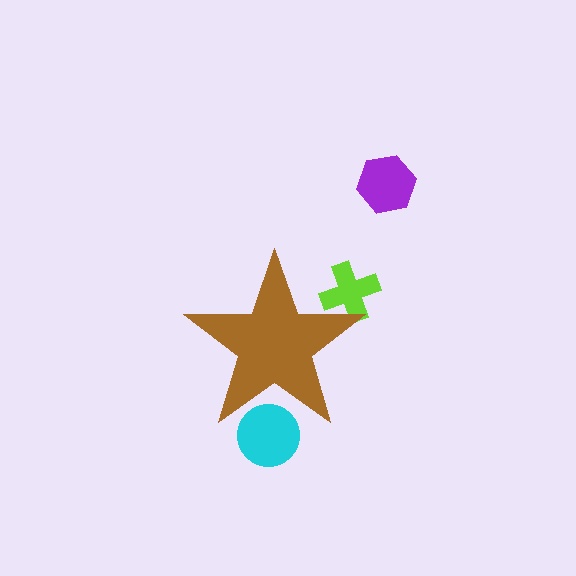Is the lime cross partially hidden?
Yes, the lime cross is partially hidden behind the brown star.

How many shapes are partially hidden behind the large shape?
2 shapes are partially hidden.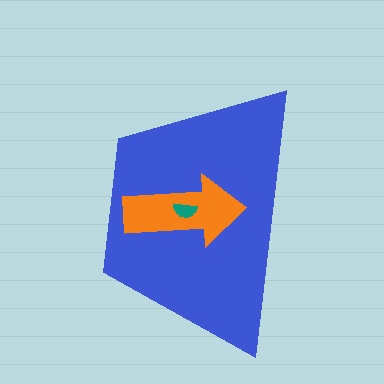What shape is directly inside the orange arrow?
The teal semicircle.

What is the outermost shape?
The blue trapezoid.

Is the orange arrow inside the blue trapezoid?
Yes.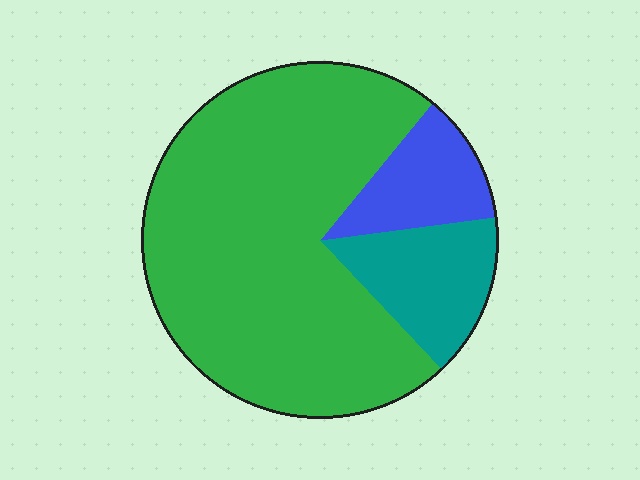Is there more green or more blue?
Green.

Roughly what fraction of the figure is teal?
Teal takes up about one sixth (1/6) of the figure.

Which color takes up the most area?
Green, at roughly 75%.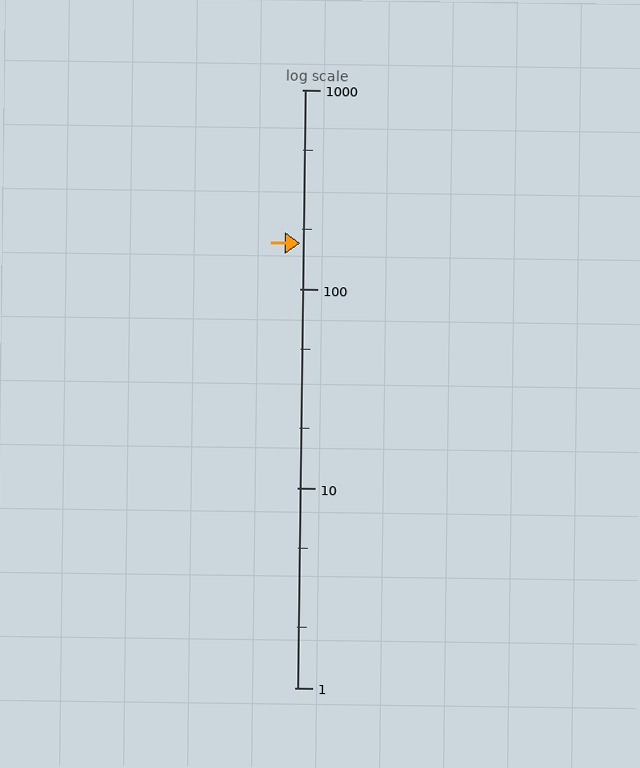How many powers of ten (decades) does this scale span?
The scale spans 3 decades, from 1 to 1000.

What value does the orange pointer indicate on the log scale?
The pointer indicates approximately 170.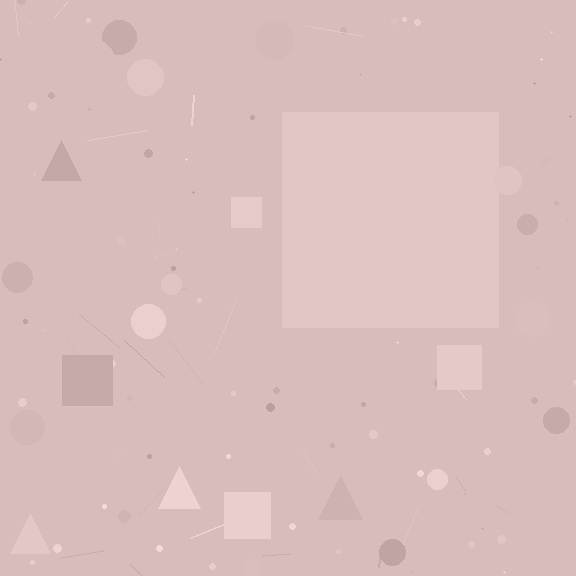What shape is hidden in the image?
A square is hidden in the image.